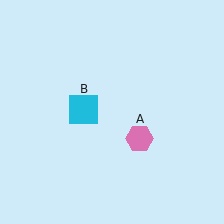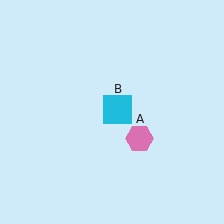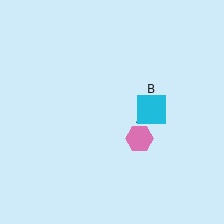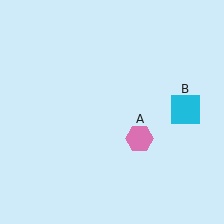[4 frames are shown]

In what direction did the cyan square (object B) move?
The cyan square (object B) moved right.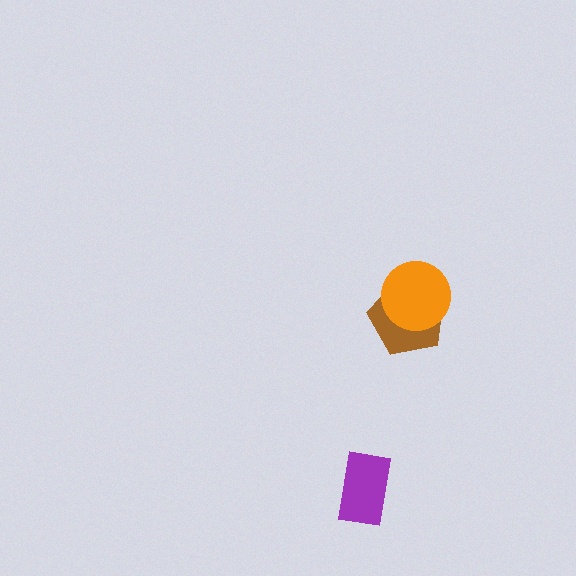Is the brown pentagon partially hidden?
Yes, it is partially covered by another shape.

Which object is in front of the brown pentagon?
The orange circle is in front of the brown pentagon.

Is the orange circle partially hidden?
No, no other shape covers it.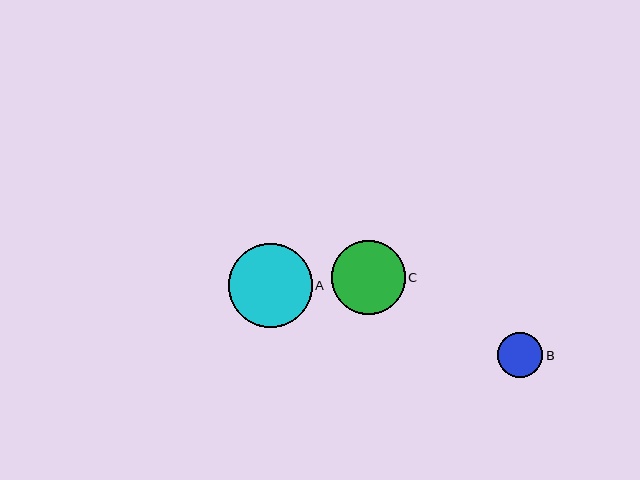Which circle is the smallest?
Circle B is the smallest with a size of approximately 45 pixels.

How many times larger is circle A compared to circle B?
Circle A is approximately 1.8 times the size of circle B.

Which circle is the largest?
Circle A is the largest with a size of approximately 84 pixels.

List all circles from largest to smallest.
From largest to smallest: A, C, B.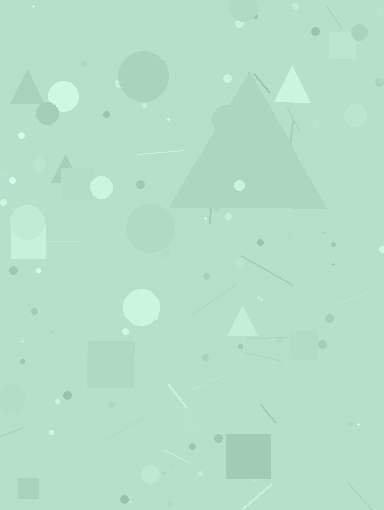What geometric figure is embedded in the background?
A triangle is embedded in the background.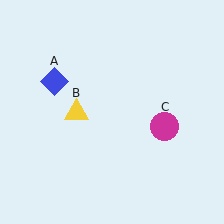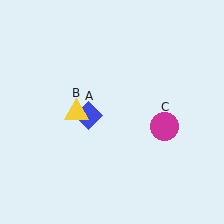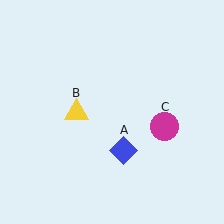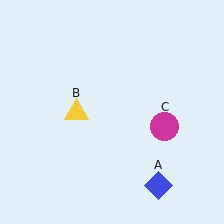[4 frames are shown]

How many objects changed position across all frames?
1 object changed position: blue diamond (object A).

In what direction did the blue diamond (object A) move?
The blue diamond (object A) moved down and to the right.